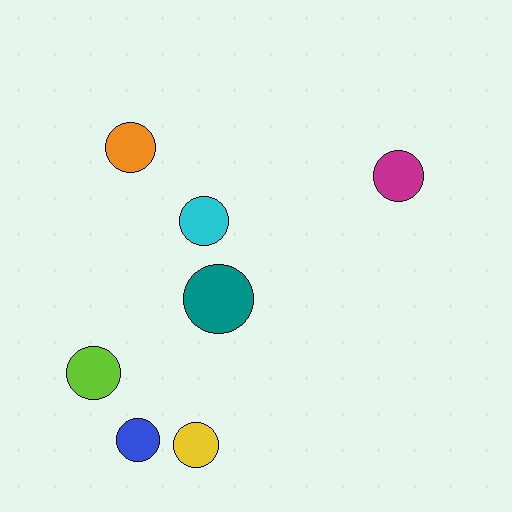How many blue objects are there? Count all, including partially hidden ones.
There is 1 blue object.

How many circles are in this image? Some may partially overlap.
There are 7 circles.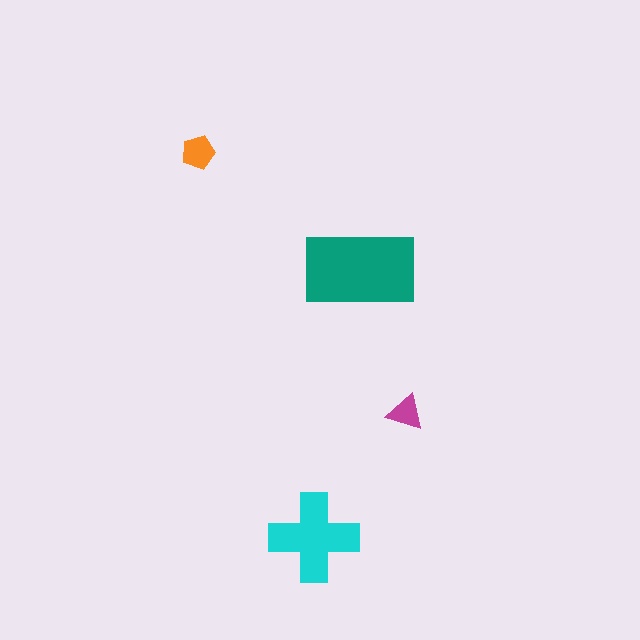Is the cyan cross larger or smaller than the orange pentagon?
Larger.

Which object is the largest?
The teal rectangle.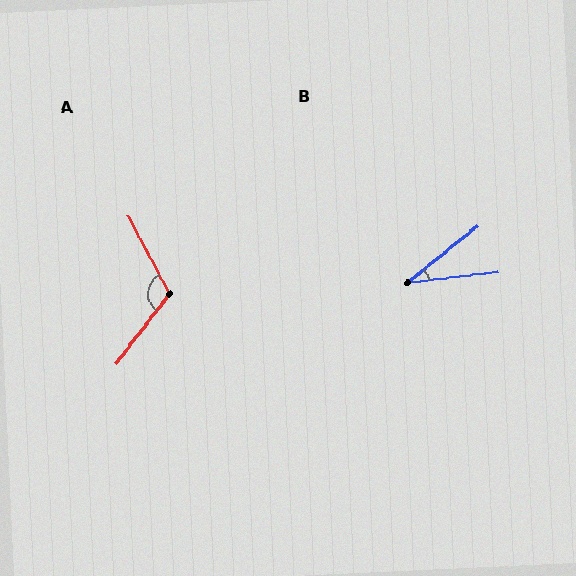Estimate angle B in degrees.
Approximately 32 degrees.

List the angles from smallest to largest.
B (32°), A (114°).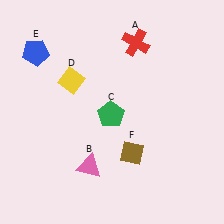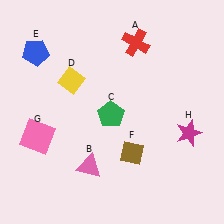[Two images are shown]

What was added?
A pink square (G), a magenta star (H) were added in Image 2.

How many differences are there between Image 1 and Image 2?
There are 2 differences between the two images.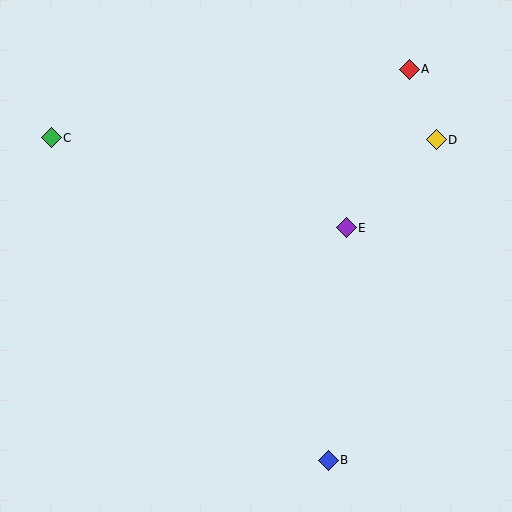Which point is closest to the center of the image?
Point E at (346, 228) is closest to the center.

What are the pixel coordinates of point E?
Point E is at (346, 228).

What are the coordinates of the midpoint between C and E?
The midpoint between C and E is at (199, 183).